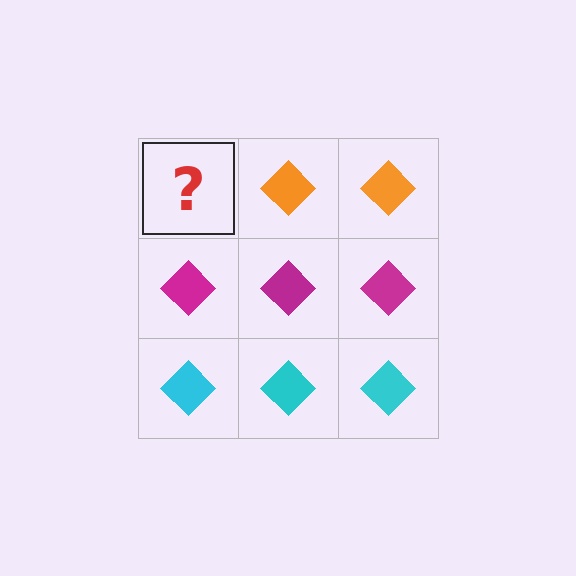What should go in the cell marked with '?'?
The missing cell should contain an orange diamond.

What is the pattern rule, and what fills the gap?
The rule is that each row has a consistent color. The gap should be filled with an orange diamond.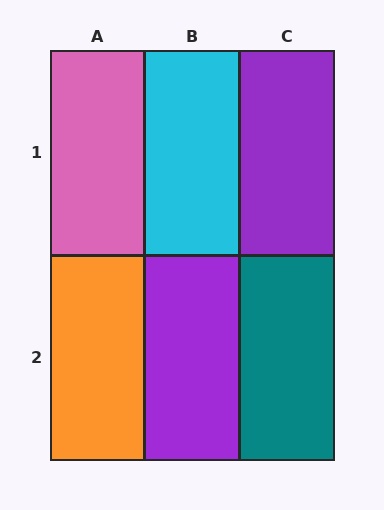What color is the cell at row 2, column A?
Orange.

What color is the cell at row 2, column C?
Teal.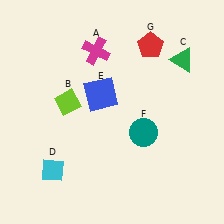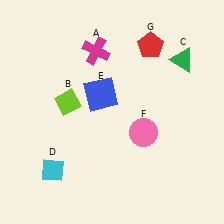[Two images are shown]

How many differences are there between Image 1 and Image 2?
There is 1 difference between the two images.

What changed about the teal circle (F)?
In Image 1, F is teal. In Image 2, it changed to pink.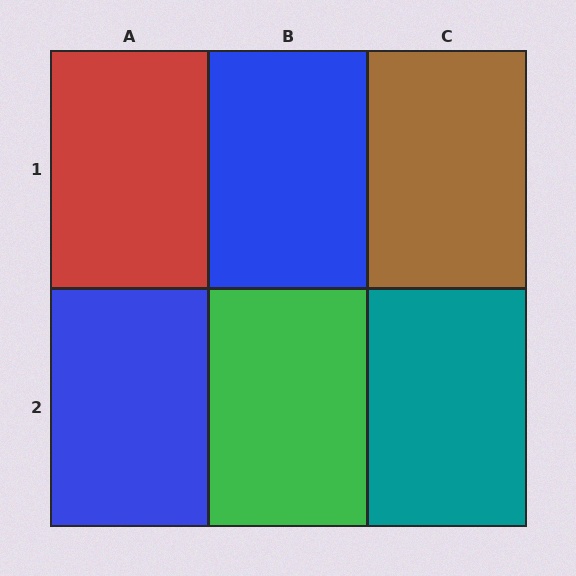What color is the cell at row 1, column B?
Blue.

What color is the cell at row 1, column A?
Red.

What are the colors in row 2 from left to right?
Blue, green, teal.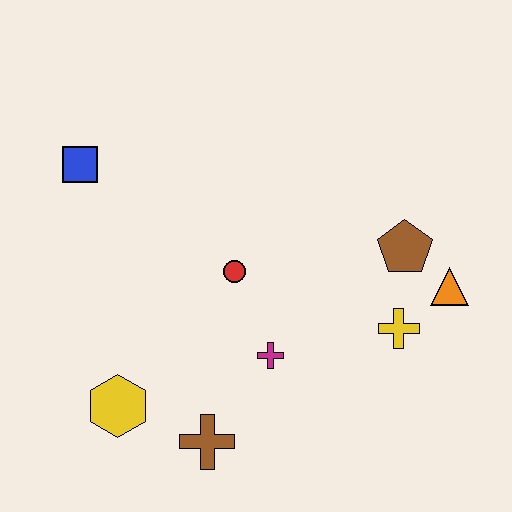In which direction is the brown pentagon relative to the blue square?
The brown pentagon is to the right of the blue square.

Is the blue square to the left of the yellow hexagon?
Yes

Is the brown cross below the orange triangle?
Yes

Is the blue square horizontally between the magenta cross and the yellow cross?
No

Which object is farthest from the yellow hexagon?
The orange triangle is farthest from the yellow hexagon.